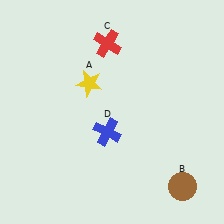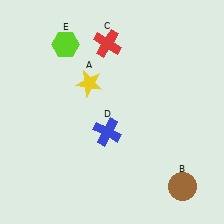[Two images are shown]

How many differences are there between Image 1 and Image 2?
There is 1 difference between the two images.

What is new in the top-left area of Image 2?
A lime hexagon (E) was added in the top-left area of Image 2.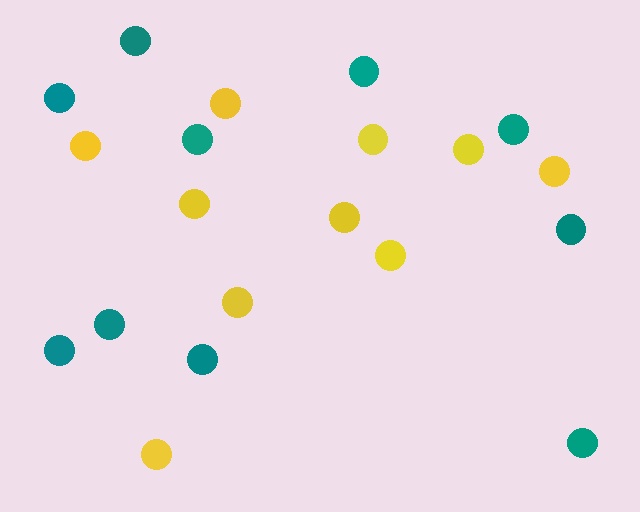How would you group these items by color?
There are 2 groups: one group of teal circles (10) and one group of yellow circles (10).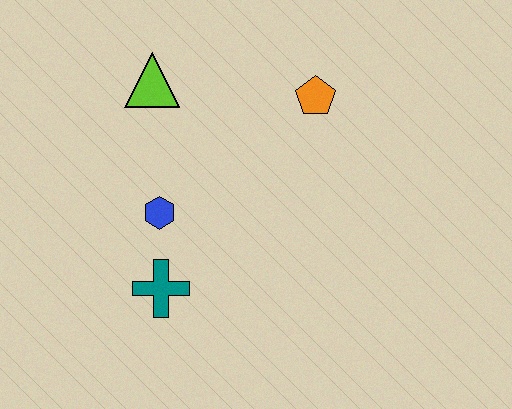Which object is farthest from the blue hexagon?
The orange pentagon is farthest from the blue hexagon.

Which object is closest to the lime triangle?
The blue hexagon is closest to the lime triangle.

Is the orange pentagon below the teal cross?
No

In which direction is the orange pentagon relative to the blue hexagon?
The orange pentagon is to the right of the blue hexagon.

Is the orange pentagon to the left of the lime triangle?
No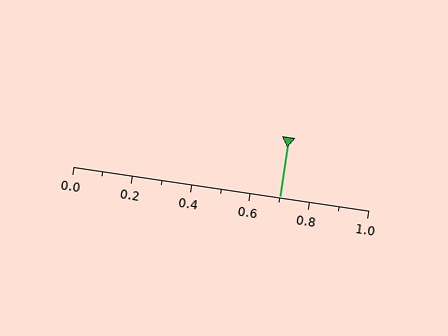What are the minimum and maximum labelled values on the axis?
The axis runs from 0.0 to 1.0.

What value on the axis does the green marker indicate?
The marker indicates approximately 0.7.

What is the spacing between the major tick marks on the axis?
The major ticks are spaced 0.2 apart.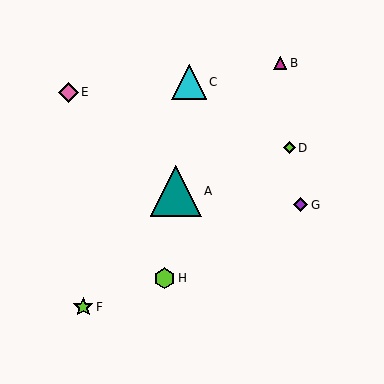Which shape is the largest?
The teal triangle (labeled A) is the largest.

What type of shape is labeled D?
Shape D is a lime diamond.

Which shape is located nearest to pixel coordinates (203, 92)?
The cyan triangle (labeled C) at (189, 82) is nearest to that location.